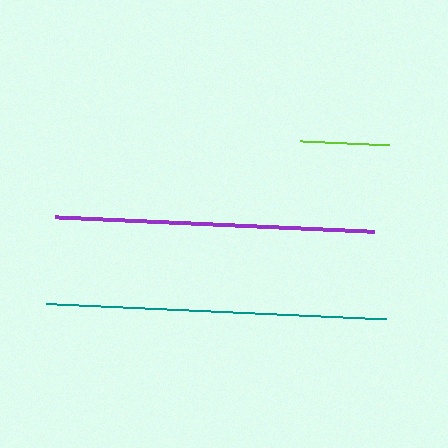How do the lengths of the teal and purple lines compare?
The teal and purple lines are approximately the same length.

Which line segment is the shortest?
The lime line is the shortest at approximately 89 pixels.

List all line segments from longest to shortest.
From longest to shortest: teal, purple, lime.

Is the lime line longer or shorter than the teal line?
The teal line is longer than the lime line.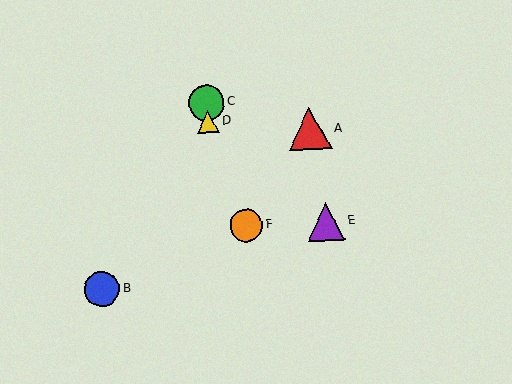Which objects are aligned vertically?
Objects C, D are aligned vertically.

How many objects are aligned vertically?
2 objects (C, D) are aligned vertically.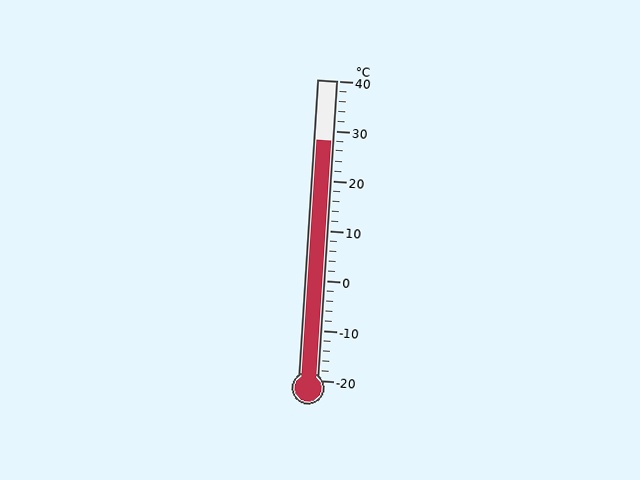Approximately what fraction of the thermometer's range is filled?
The thermometer is filled to approximately 80% of its range.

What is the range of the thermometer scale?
The thermometer scale ranges from -20°C to 40°C.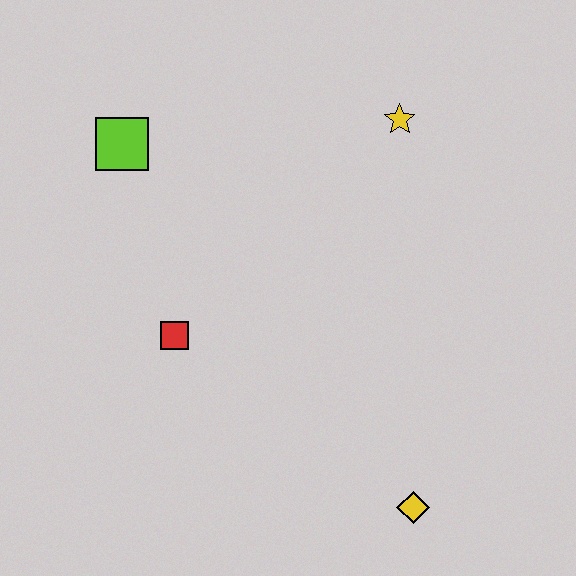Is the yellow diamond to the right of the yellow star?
Yes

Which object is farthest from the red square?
The yellow star is farthest from the red square.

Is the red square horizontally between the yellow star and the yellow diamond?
No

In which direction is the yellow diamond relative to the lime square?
The yellow diamond is below the lime square.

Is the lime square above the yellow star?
No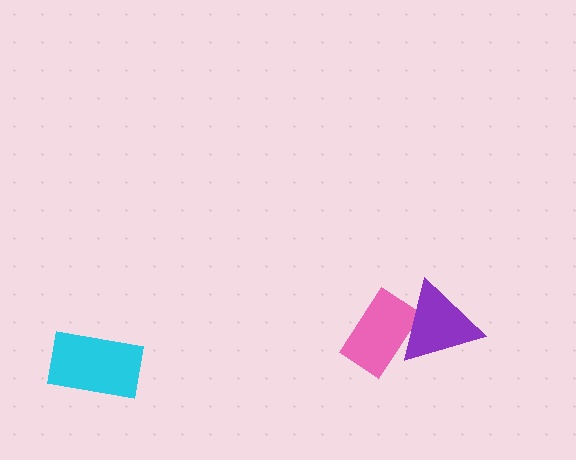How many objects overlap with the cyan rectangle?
0 objects overlap with the cyan rectangle.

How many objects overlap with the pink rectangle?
1 object overlaps with the pink rectangle.